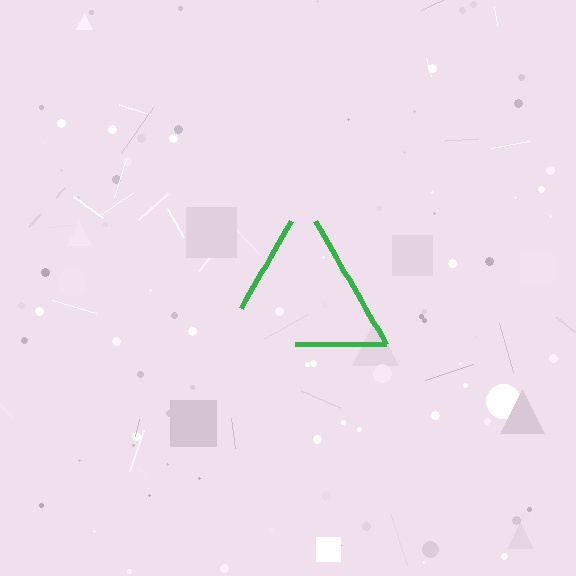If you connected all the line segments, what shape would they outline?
They would outline a triangle.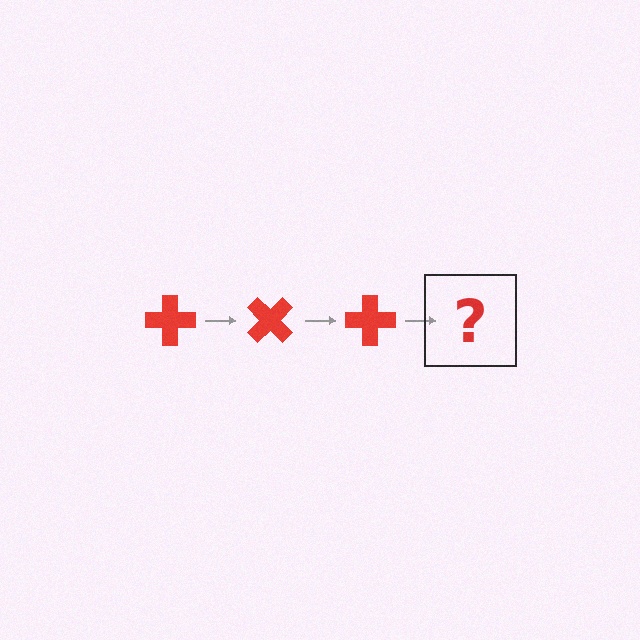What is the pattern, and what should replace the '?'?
The pattern is that the cross rotates 45 degrees each step. The '?' should be a red cross rotated 135 degrees.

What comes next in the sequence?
The next element should be a red cross rotated 135 degrees.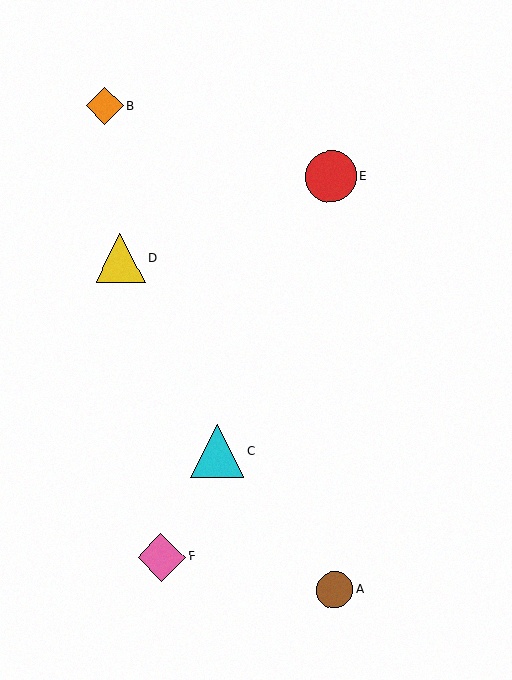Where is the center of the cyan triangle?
The center of the cyan triangle is at (217, 451).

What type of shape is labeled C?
Shape C is a cyan triangle.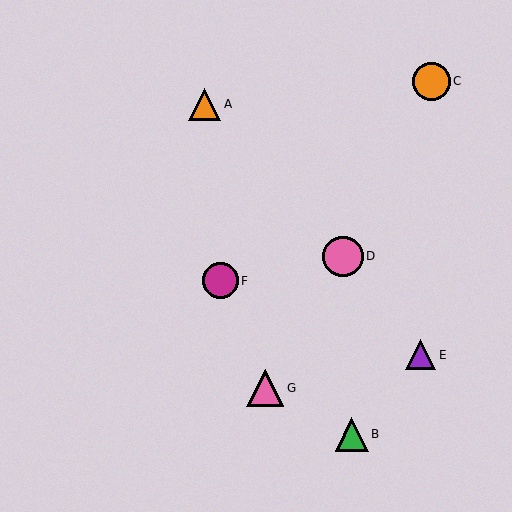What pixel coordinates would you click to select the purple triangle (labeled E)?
Click at (421, 355) to select the purple triangle E.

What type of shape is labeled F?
Shape F is a magenta circle.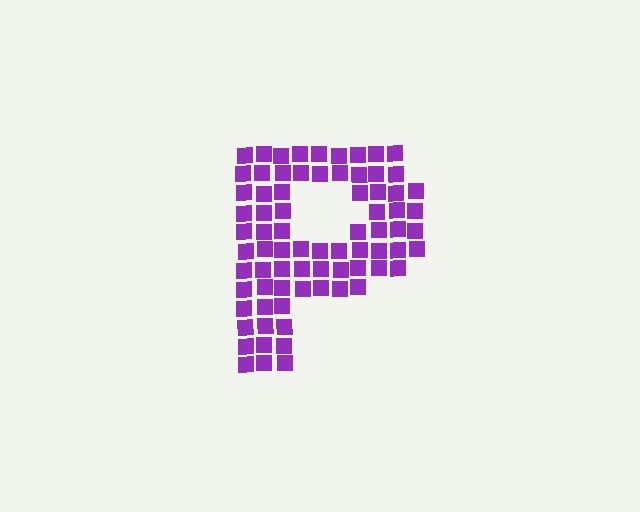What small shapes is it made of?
It is made of small squares.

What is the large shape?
The large shape is the letter P.